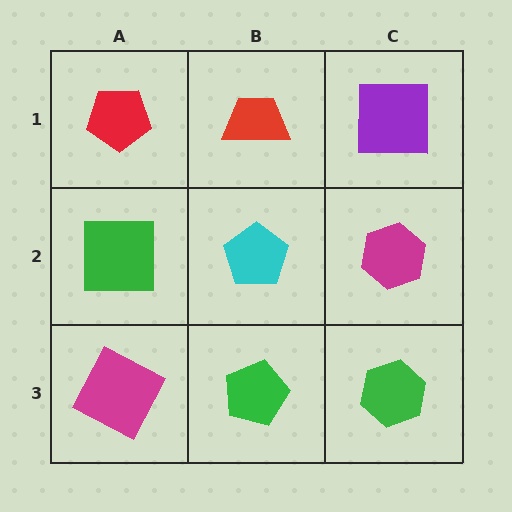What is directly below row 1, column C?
A magenta hexagon.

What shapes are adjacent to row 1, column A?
A green square (row 2, column A), a red trapezoid (row 1, column B).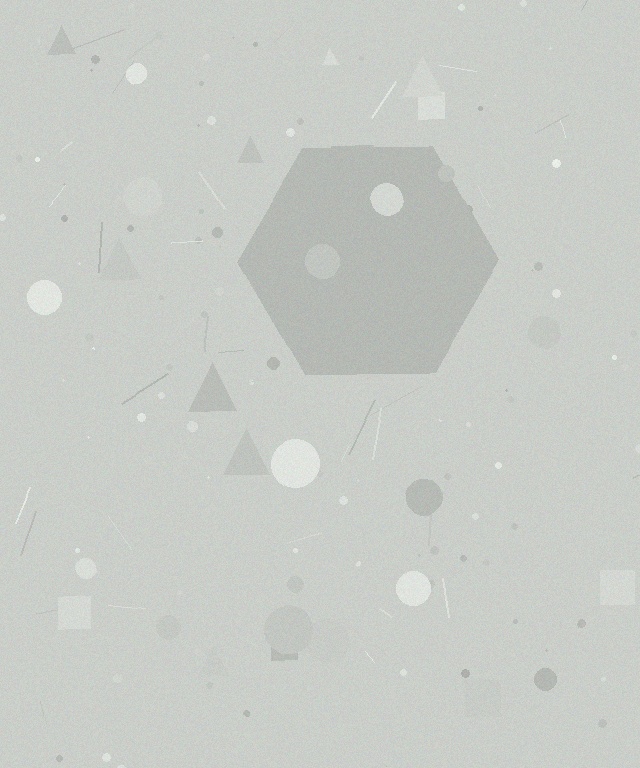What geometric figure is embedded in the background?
A hexagon is embedded in the background.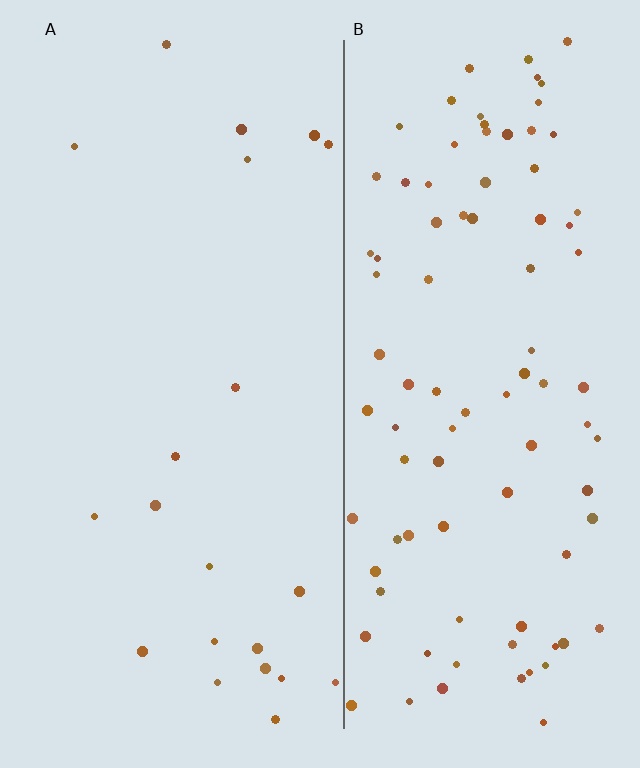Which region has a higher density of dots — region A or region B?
B (the right).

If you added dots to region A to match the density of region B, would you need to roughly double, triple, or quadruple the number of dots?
Approximately quadruple.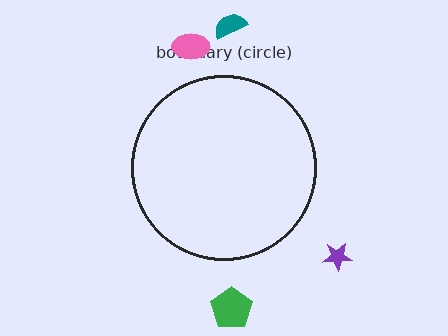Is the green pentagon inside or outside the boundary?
Outside.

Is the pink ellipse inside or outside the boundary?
Outside.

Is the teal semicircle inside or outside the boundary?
Outside.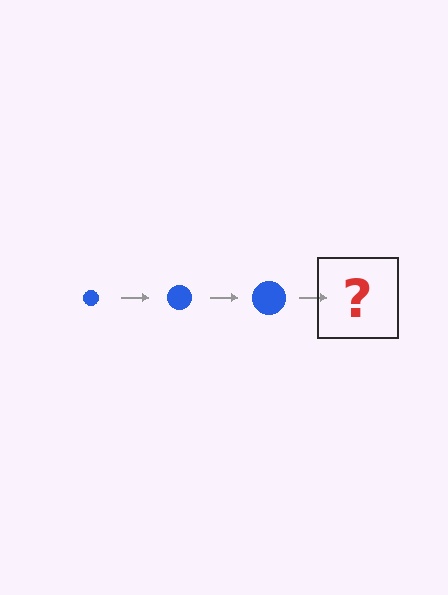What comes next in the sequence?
The next element should be a blue circle, larger than the previous one.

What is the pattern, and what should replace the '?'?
The pattern is that the circle gets progressively larger each step. The '?' should be a blue circle, larger than the previous one.